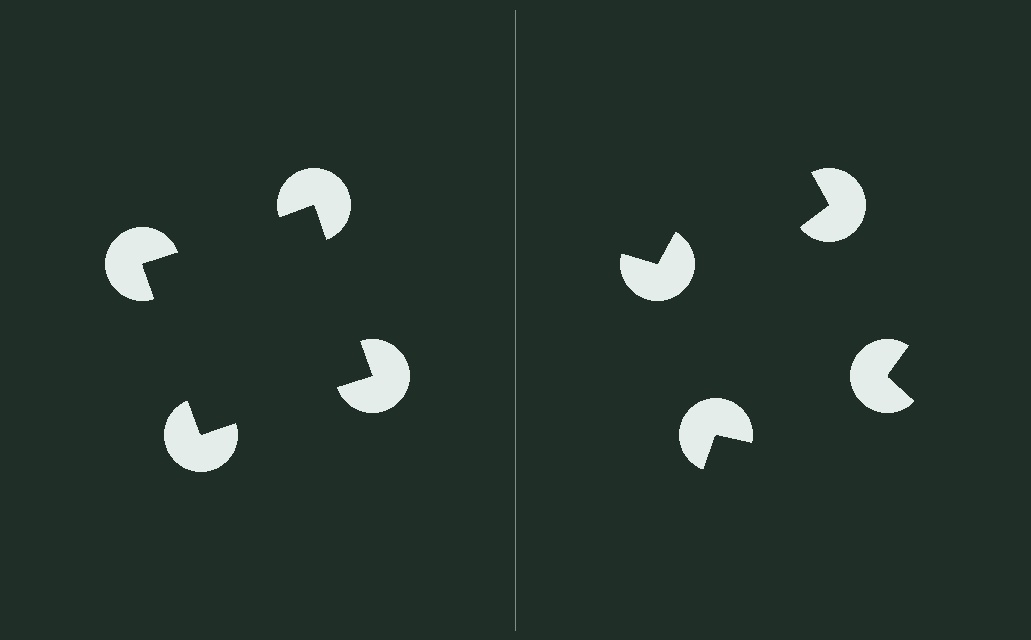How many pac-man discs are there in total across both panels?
8 — 4 on each side.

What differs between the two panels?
The pac-man discs are positioned identically on both sides; only the wedge orientations differ. On the left they align to a square; on the right they are misaligned.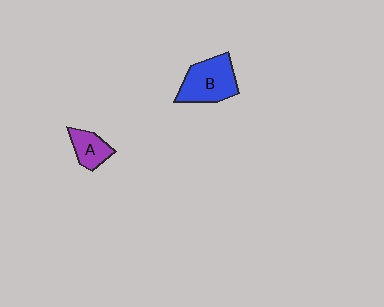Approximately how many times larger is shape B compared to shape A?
Approximately 1.8 times.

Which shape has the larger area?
Shape B (blue).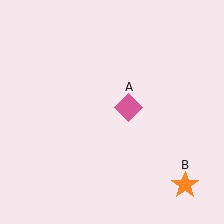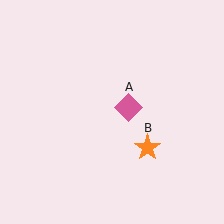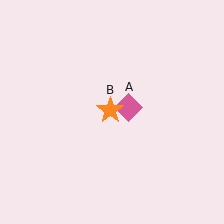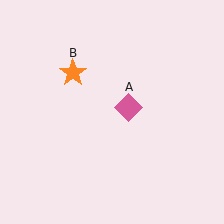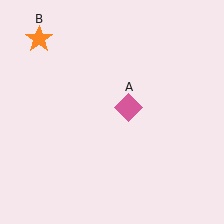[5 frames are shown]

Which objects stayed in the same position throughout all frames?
Pink diamond (object A) remained stationary.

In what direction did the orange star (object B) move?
The orange star (object B) moved up and to the left.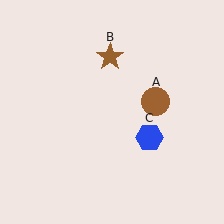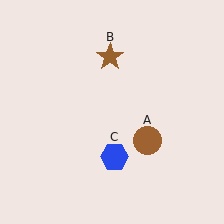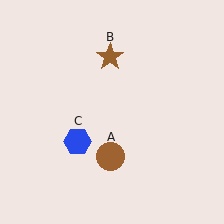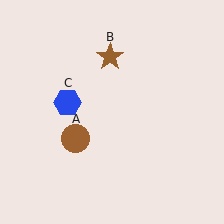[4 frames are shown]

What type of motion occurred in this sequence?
The brown circle (object A), blue hexagon (object C) rotated clockwise around the center of the scene.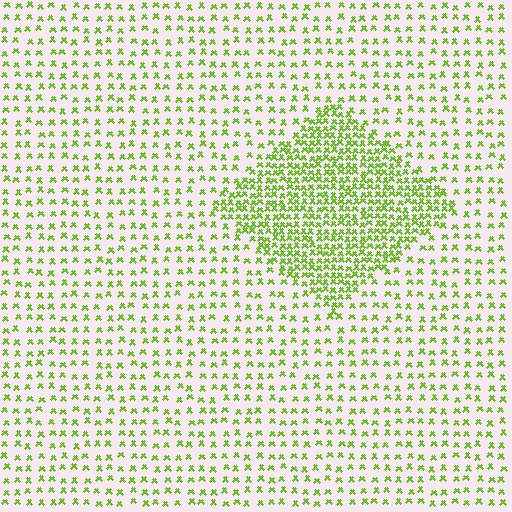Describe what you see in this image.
The image contains small lime elements arranged at two different densities. A diamond-shaped region is visible where the elements are more densely packed than the surrounding area.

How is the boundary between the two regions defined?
The boundary is defined by a change in element density (approximately 2.5x ratio). All elements are the same color, size, and shape.